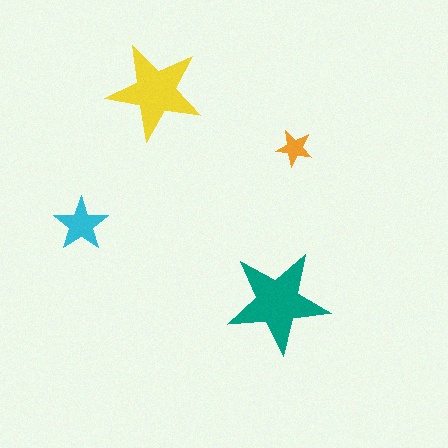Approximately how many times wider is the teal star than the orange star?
About 3 times wider.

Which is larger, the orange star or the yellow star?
The yellow one.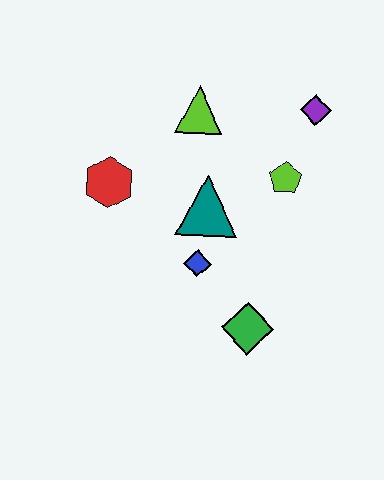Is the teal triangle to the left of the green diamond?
Yes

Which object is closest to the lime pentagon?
The purple diamond is closest to the lime pentagon.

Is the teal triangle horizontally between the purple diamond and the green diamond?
No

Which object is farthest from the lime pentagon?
The red hexagon is farthest from the lime pentagon.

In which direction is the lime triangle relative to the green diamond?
The lime triangle is above the green diamond.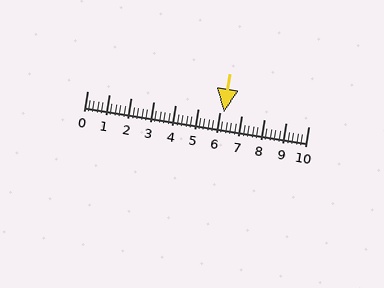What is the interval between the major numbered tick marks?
The major tick marks are spaced 1 units apart.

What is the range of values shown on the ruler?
The ruler shows values from 0 to 10.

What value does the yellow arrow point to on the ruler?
The yellow arrow points to approximately 6.2.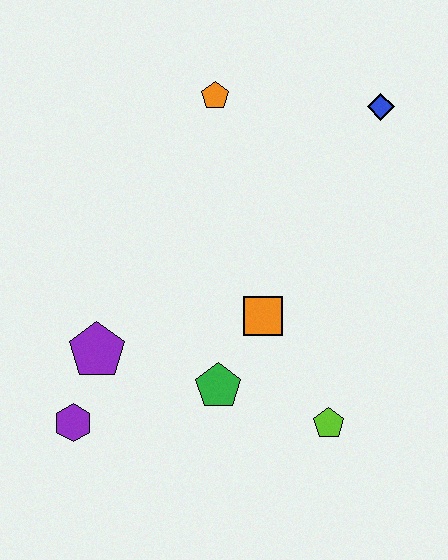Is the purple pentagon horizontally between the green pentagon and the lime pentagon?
No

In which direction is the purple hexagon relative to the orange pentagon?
The purple hexagon is below the orange pentagon.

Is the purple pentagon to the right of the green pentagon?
No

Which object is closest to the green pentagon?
The orange square is closest to the green pentagon.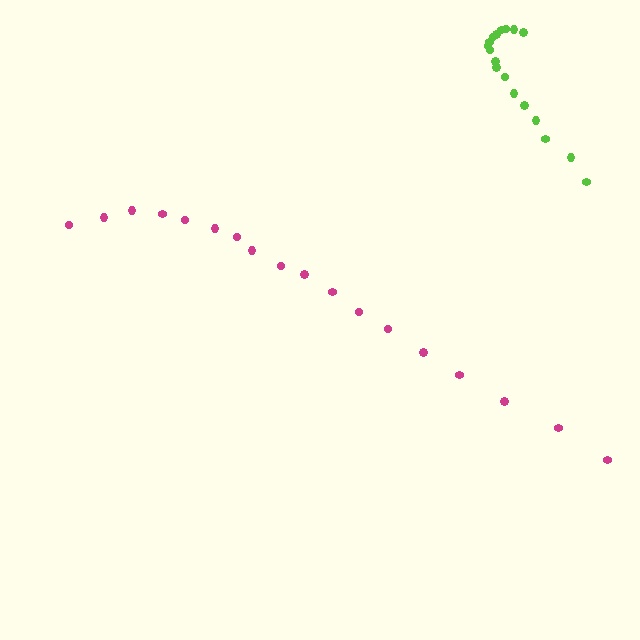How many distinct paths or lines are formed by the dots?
There are 2 distinct paths.